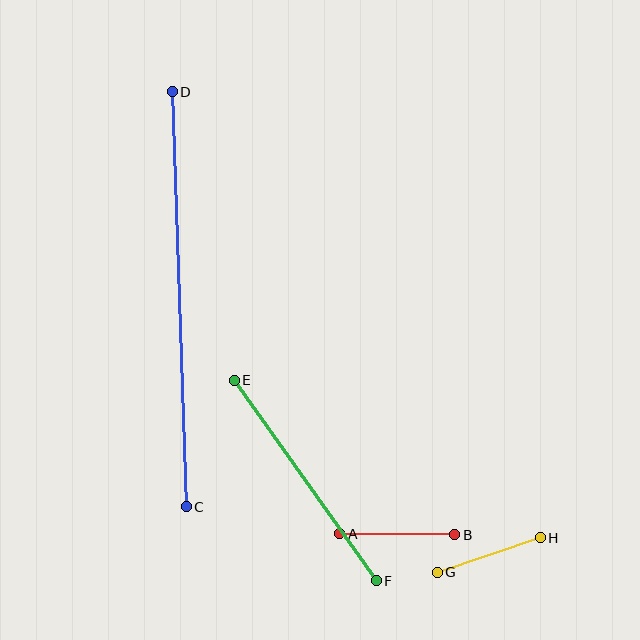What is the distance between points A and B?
The distance is approximately 115 pixels.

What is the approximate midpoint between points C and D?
The midpoint is at approximately (179, 299) pixels.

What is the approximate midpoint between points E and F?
The midpoint is at approximately (305, 481) pixels.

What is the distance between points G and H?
The distance is approximately 109 pixels.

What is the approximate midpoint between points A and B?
The midpoint is at approximately (397, 534) pixels.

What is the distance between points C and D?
The distance is approximately 415 pixels.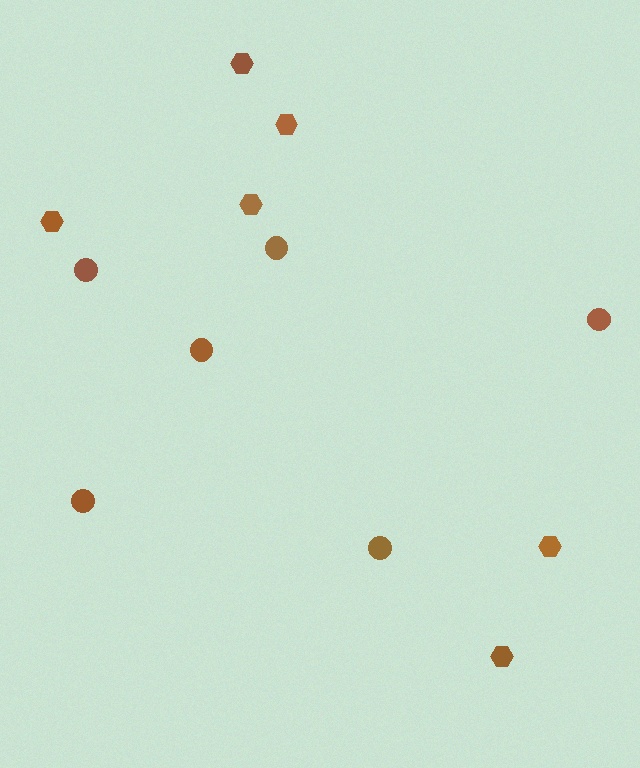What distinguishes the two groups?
There are 2 groups: one group of circles (6) and one group of hexagons (6).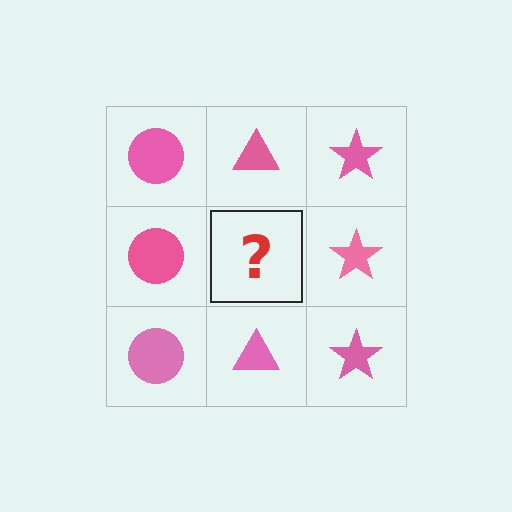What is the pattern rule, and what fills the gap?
The rule is that each column has a consistent shape. The gap should be filled with a pink triangle.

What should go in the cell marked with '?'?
The missing cell should contain a pink triangle.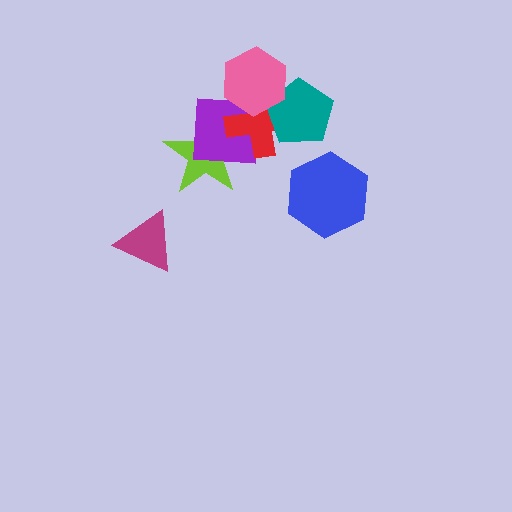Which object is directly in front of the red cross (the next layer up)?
The teal pentagon is directly in front of the red cross.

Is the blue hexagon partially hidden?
No, no other shape covers it.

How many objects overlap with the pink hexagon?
3 objects overlap with the pink hexagon.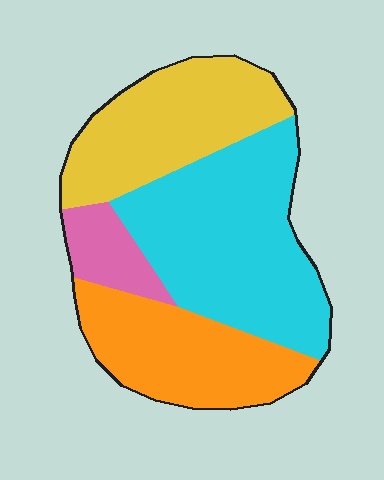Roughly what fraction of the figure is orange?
Orange covers roughly 25% of the figure.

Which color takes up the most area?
Cyan, at roughly 40%.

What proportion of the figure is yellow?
Yellow covers about 25% of the figure.